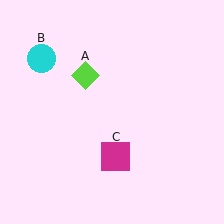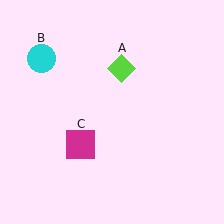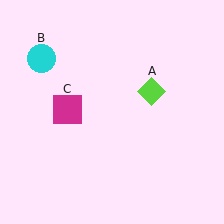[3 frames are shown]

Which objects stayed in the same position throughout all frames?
Cyan circle (object B) remained stationary.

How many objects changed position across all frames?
2 objects changed position: lime diamond (object A), magenta square (object C).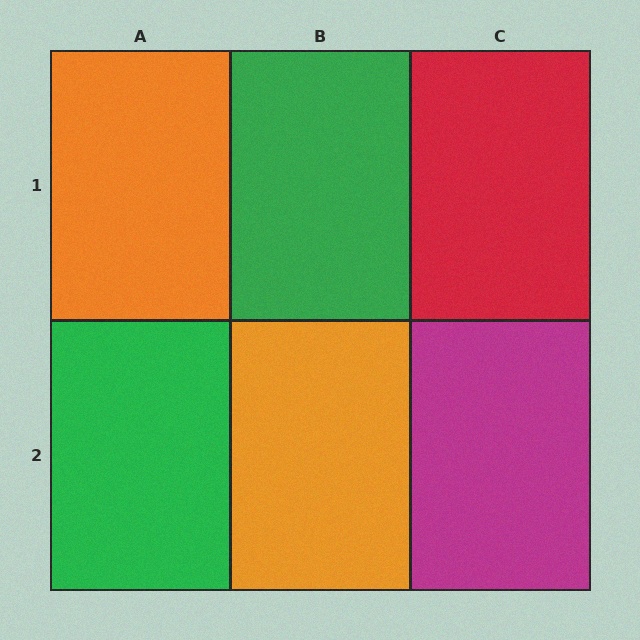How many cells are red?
1 cell is red.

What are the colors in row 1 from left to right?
Orange, green, red.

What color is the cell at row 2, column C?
Magenta.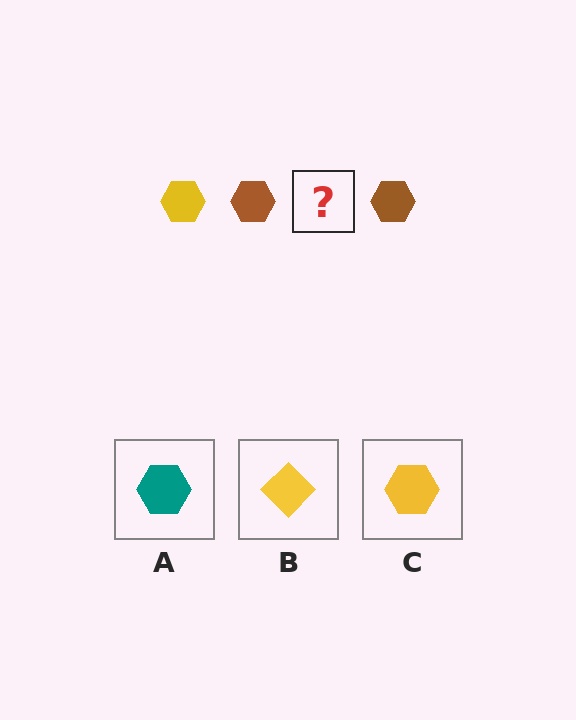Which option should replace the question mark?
Option C.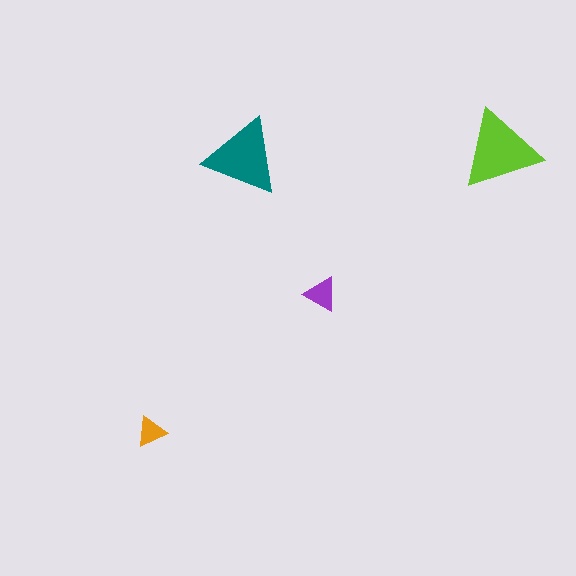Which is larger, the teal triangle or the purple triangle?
The teal one.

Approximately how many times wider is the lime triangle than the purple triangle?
About 2.5 times wider.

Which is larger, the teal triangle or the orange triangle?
The teal one.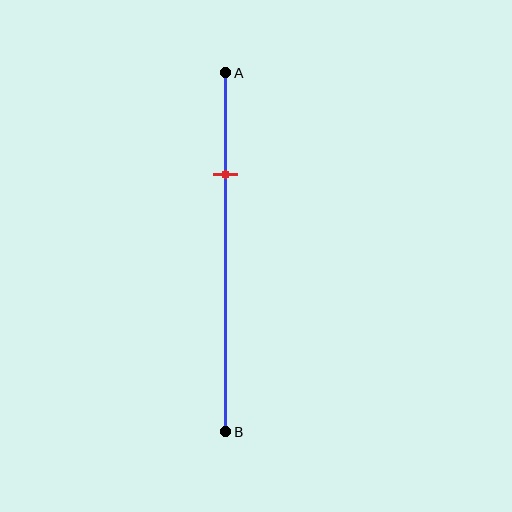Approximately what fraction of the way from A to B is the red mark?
The red mark is approximately 30% of the way from A to B.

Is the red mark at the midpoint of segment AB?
No, the mark is at about 30% from A, not at the 50% midpoint.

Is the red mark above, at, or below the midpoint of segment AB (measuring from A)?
The red mark is above the midpoint of segment AB.